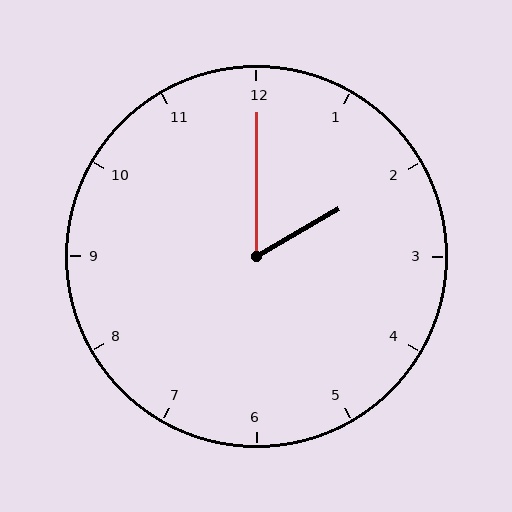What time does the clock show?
2:00.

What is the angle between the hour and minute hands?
Approximately 60 degrees.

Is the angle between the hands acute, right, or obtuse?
It is acute.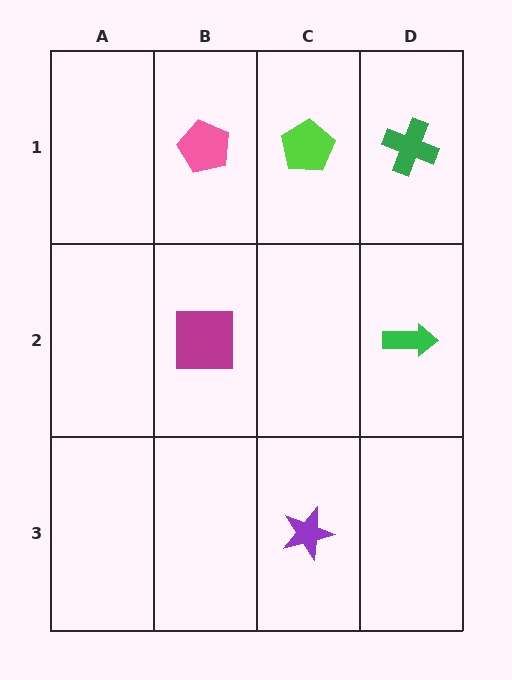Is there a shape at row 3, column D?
No, that cell is empty.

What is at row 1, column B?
A pink pentagon.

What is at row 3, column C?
A purple star.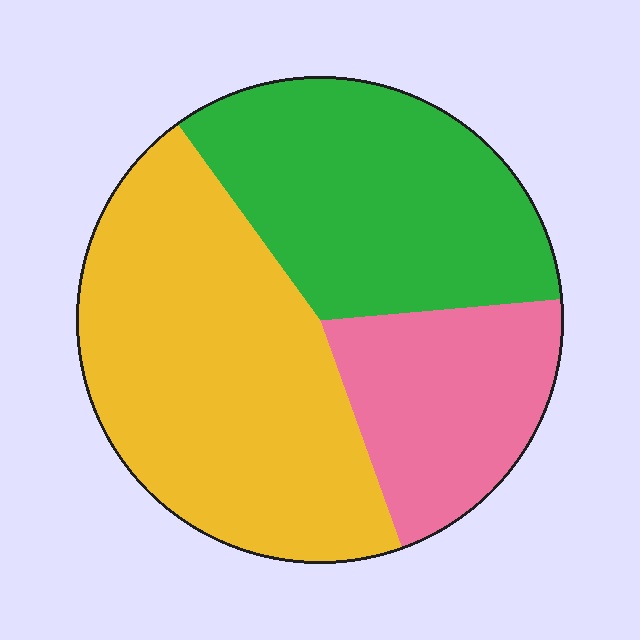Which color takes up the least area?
Pink, at roughly 20%.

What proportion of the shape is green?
Green covers about 35% of the shape.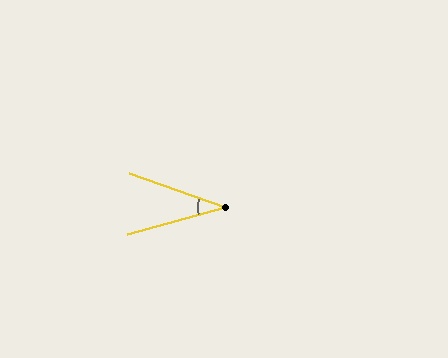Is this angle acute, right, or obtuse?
It is acute.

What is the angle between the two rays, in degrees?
Approximately 35 degrees.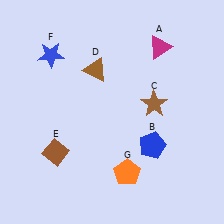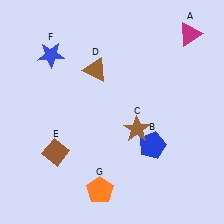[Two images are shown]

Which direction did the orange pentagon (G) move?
The orange pentagon (G) moved left.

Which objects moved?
The objects that moved are: the magenta triangle (A), the brown star (C), the orange pentagon (G).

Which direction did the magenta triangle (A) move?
The magenta triangle (A) moved right.